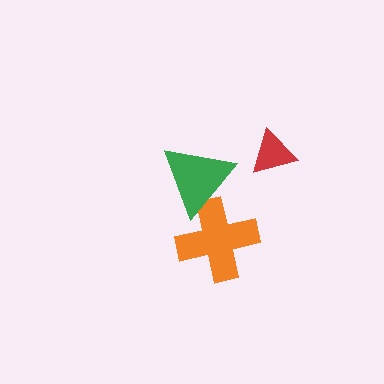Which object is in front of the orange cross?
The green triangle is in front of the orange cross.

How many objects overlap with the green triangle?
1 object overlaps with the green triangle.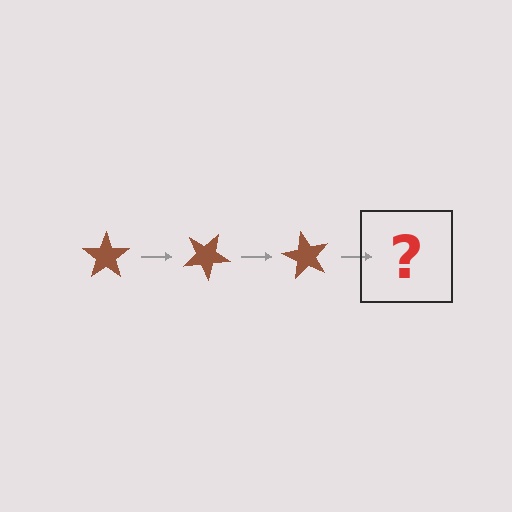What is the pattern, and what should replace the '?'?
The pattern is that the star rotates 30 degrees each step. The '?' should be a brown star rotated 90 degrees.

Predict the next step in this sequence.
The next step is a brown star rotated 90 degrees.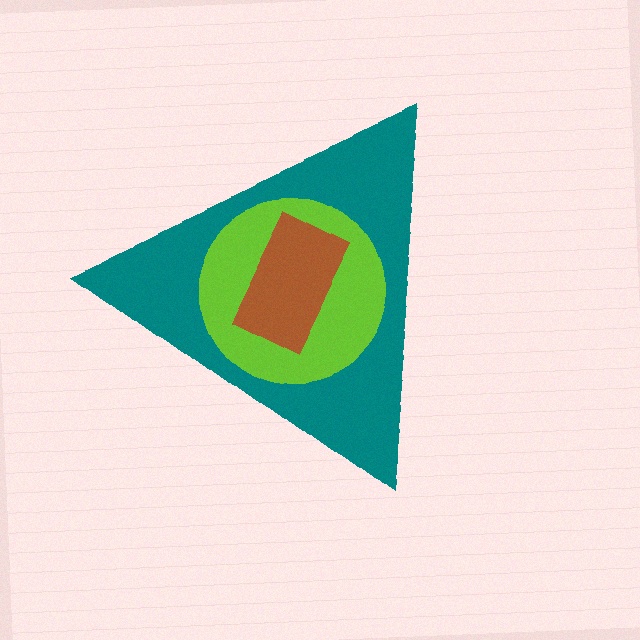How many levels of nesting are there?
3.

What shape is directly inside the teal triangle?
The lime circle.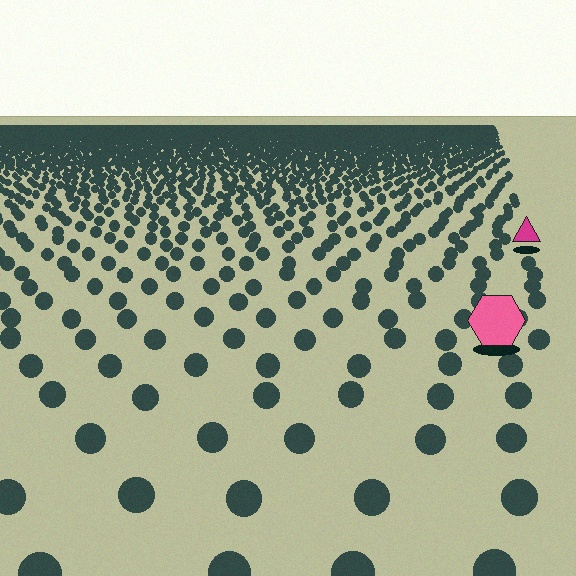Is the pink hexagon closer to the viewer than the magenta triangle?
Yes. The pink hexagon is closer — you can tell from the texture gradient: the ground texture is coarser near it.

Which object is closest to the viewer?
The pink hexagon is closest. The texture marks near it are larger and more spread out.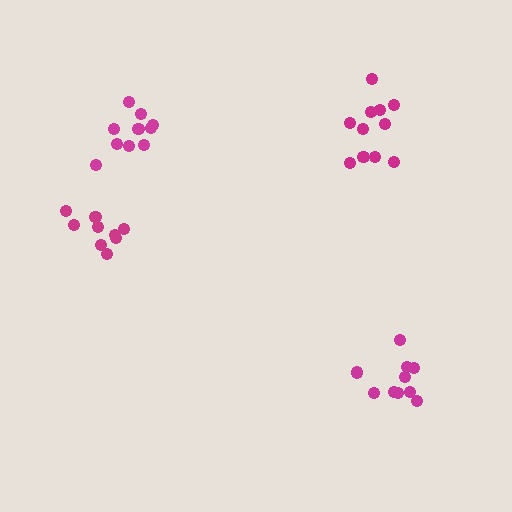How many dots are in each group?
Group 1: 9 dots, Group 2: 11 dots, Group 3: 11 dots, Group 4: 10 dots (41 total).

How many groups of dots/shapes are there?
There are 4 groups.